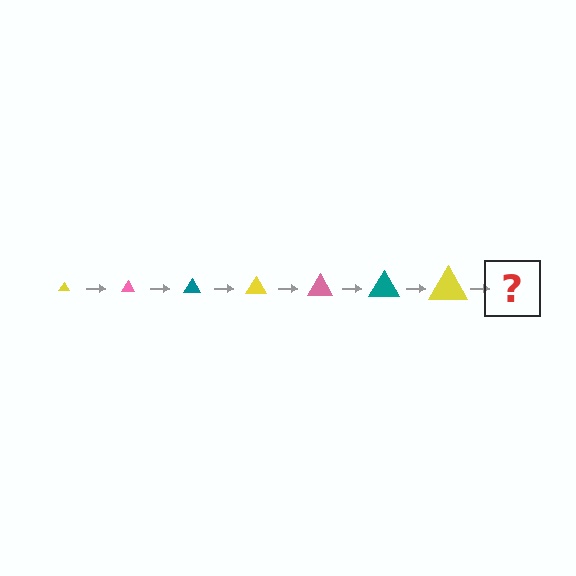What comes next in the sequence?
The next element should be a pink triangle, larger than the previous one.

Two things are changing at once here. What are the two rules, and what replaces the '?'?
The two rules are that the triangle grows larger each step and the color cycles through yellow, pink, and teal. The '?' should be a pink triangle, larger than the previous one.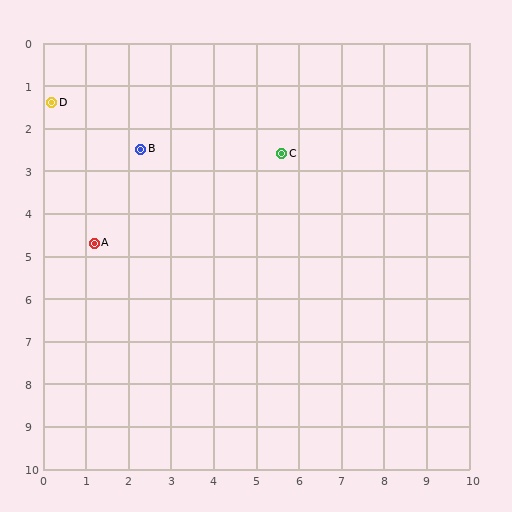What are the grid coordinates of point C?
Point C is at approximately (5.6, 2.6).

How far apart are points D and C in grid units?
Points D and C are about 5.5 grid units apart.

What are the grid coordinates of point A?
Point A is at approximately (1.2, 4.7).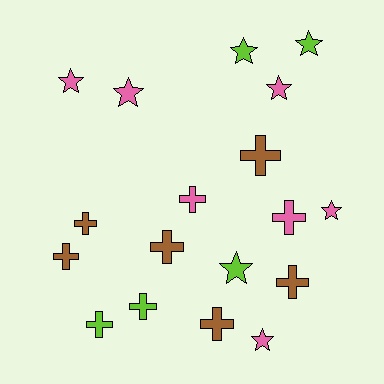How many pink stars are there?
There are 5 pink stars.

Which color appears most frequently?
Pink, with 7 objects.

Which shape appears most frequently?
Cross, with 10 objects.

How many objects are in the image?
There are 18 objects.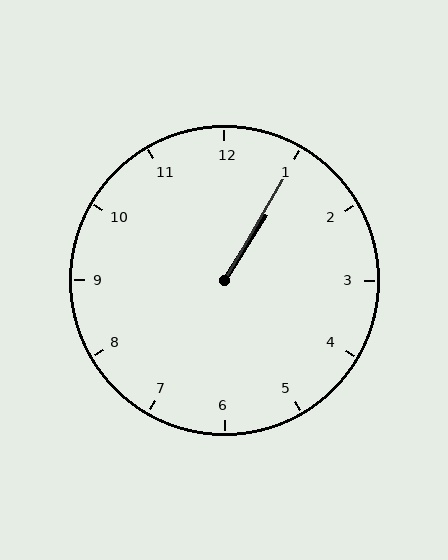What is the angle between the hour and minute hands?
Approximately 2 degrees.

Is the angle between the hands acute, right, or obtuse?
It is acute.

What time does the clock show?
1:05.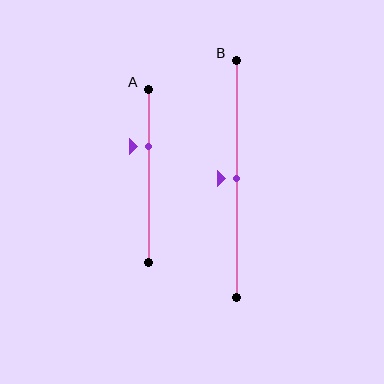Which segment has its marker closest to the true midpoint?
Segment B has its marker closest to the true midpoint.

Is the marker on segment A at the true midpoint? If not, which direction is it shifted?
No, the marker on segment A is shifted upward by about 17% of the segment length.